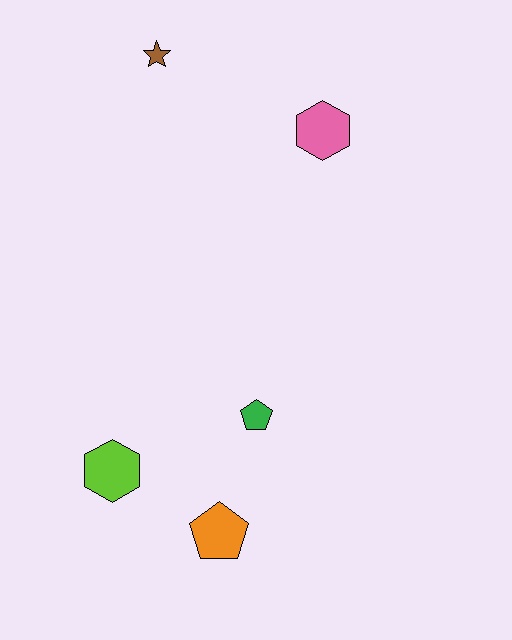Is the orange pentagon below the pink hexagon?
Yes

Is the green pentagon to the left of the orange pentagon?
No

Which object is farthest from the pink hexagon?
The orange pentagon is farthest from the pink hexagon.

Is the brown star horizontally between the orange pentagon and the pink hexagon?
No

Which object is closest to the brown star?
The pink hexagon is closest to the brown star.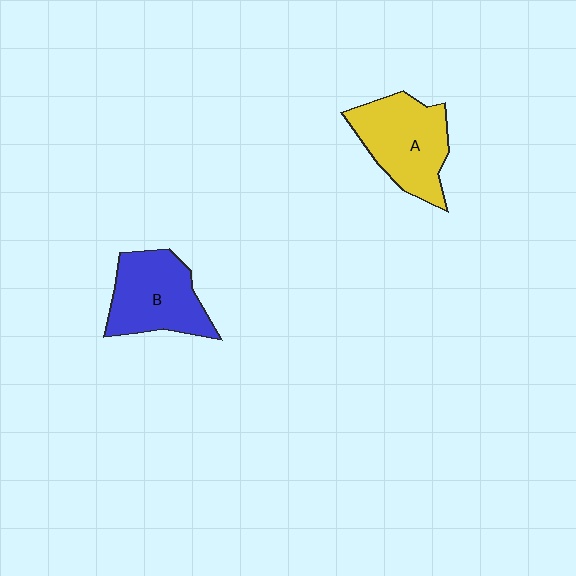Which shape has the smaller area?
Shape B (blue).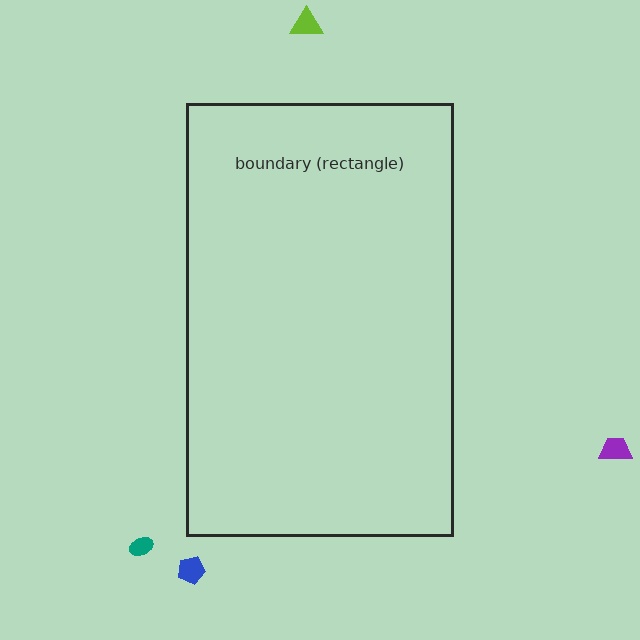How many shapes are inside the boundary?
0 inside, 4 outside.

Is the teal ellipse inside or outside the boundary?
Outside.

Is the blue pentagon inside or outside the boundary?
Outside.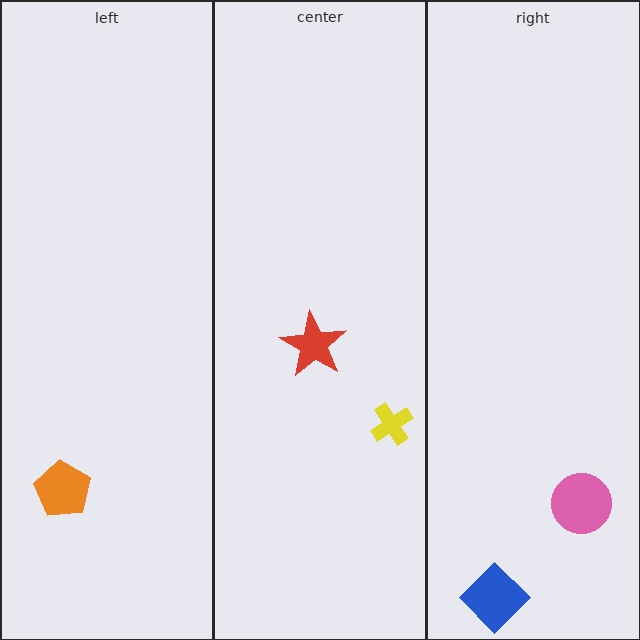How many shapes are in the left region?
1.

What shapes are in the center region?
The red star, the yellow cross.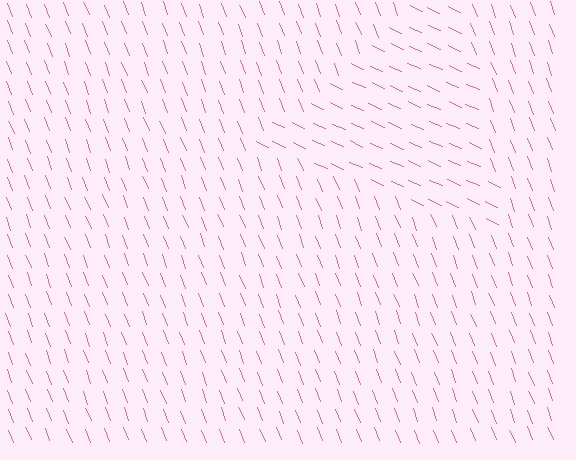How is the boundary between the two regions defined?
The boundary is defined purely by a change in line orientation (approximately 45 degrees difference). All lines are the same color and thickness.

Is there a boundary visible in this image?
Yes, there is a texture boundary formed by a change in line orientation.